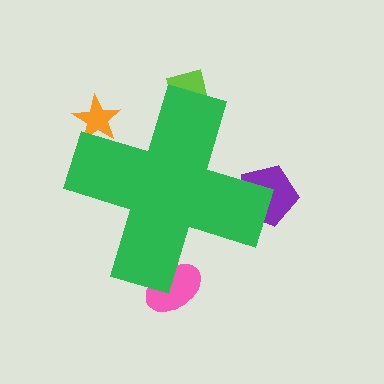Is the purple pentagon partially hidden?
Yes, the purple pentagon is partially hidden behind the green cross.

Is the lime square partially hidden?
Yes, the lime square is partially hidden behind the green cross.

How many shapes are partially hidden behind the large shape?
4 shapes are partially hidden.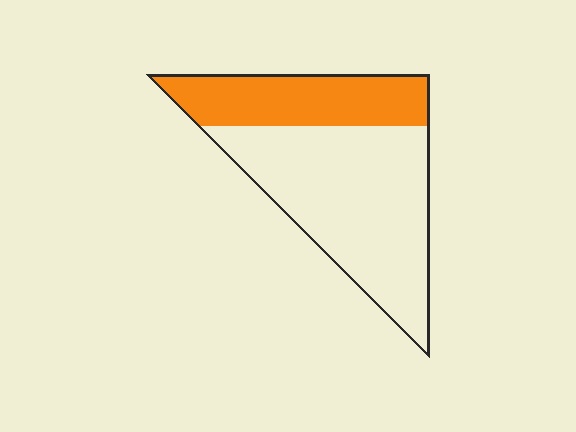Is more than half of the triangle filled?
No.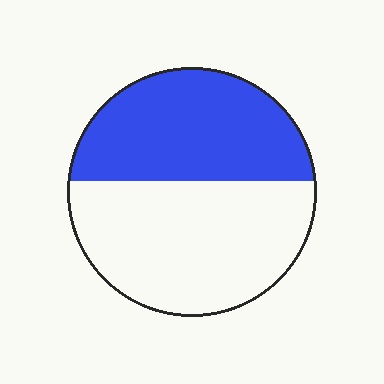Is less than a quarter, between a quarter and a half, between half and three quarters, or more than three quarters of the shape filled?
Between a quarter and a half.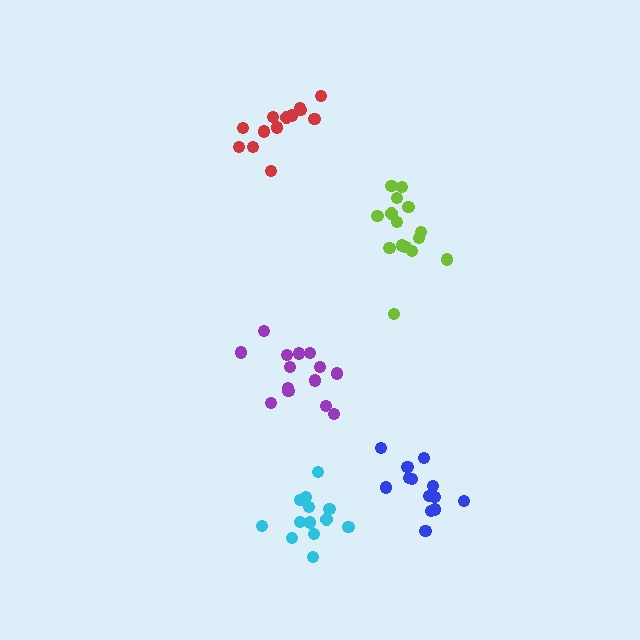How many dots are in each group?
Group 1: 14 dots, Group 2: 15 dots, Group 3: 13 dots, Group 4: 13 dots, Group 5: 13 dots (68 total).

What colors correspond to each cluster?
The clusters are colored: purple, lime, cyan, red, blue.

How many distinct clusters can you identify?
There are 5 distinct clusters.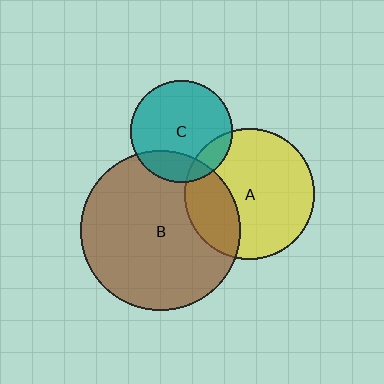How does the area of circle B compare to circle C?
Approximately 2.5 times.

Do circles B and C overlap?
Yes.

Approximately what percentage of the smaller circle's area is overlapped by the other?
Approximately 20%.